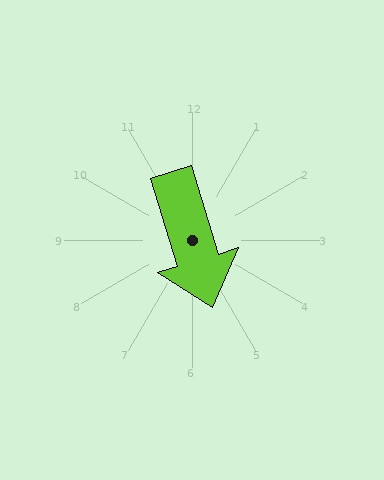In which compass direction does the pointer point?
South.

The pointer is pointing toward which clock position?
Roughly 5 o'clock.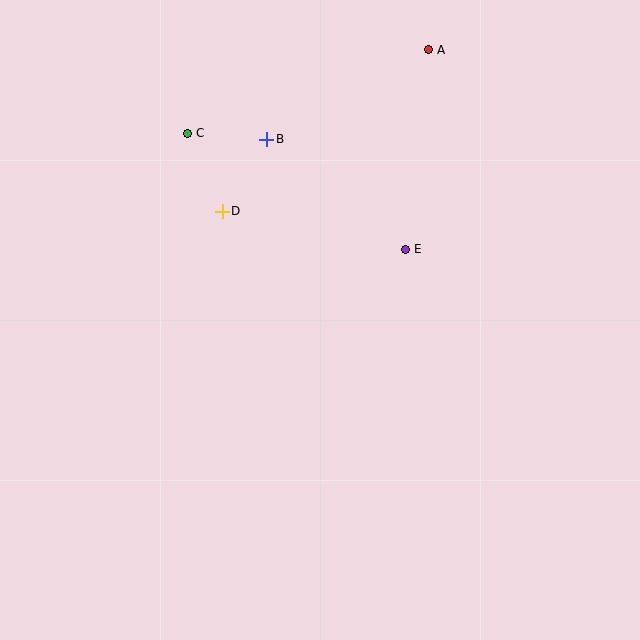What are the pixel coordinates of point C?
Point C is at (187, 133).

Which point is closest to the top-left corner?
Point C is closest to the top-left corner.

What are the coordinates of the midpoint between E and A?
The midpoint between E and A is at (417, 149).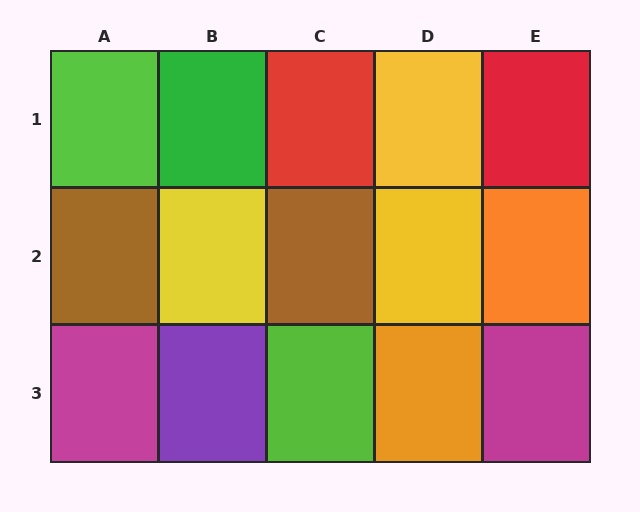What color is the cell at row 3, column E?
Magenta.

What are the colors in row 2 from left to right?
Brown, yellow, brown, yellow, orange.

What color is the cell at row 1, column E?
Red.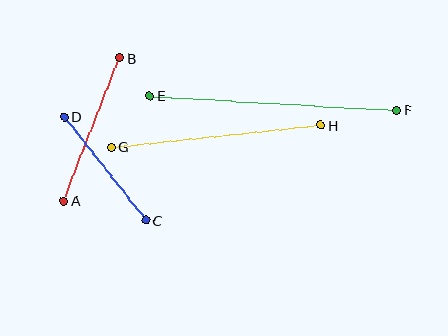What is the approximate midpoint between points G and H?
The midpoint is at approximately (216, 136) pixels.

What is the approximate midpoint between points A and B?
The midpoint is at approximately (92, 129) pixels.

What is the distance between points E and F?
The distance is approximately 247 pixels.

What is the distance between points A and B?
The distance is approximately 154 pixels.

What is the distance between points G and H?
The distance is approximately 211 pixels.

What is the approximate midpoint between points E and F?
The midpoint is at approximately (273, 103) pixels.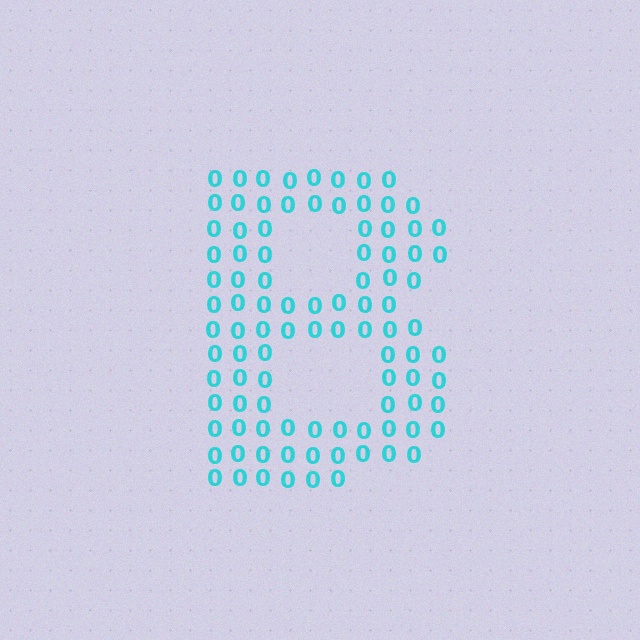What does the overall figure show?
The overall figure shows the letter B.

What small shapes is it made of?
It is made of small digit 0's.